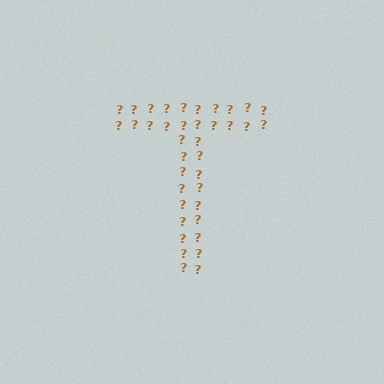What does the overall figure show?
The overall figure shows the letter T.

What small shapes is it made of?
It is made of small question marks.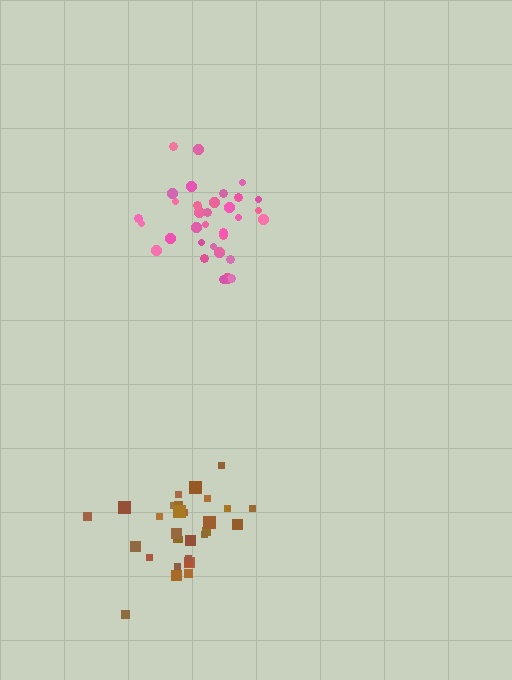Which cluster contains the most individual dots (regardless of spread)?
Pink (33).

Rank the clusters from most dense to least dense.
pink, brown.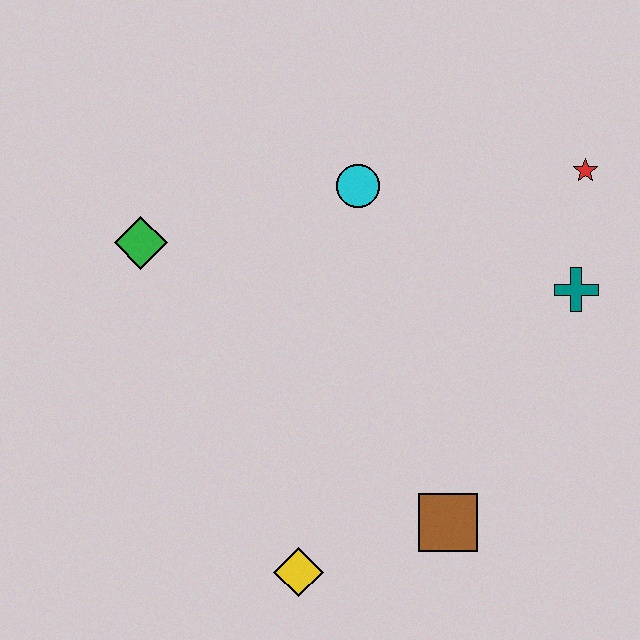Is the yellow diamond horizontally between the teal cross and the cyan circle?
No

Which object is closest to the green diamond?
The cyan circle is closest to the green diamond.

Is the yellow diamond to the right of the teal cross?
No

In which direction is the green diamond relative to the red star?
The green diamond is to the left of the red star.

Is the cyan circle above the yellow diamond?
Yes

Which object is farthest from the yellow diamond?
The red star is farthest from the yellow diamond.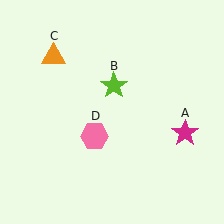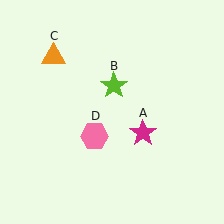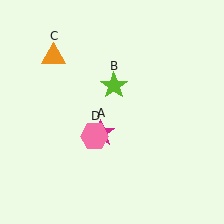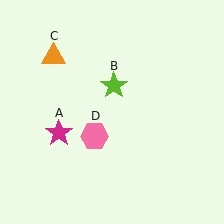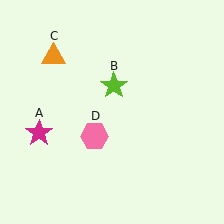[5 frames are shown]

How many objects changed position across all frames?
1 object changed position: magenta star (object A).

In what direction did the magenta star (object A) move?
The magenta star (object A) moved left.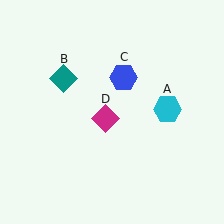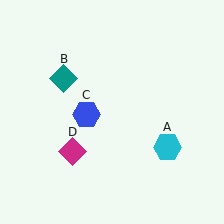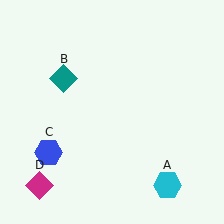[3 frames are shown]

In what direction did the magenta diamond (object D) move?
The magenta diamond (object D) moved down and to the left.